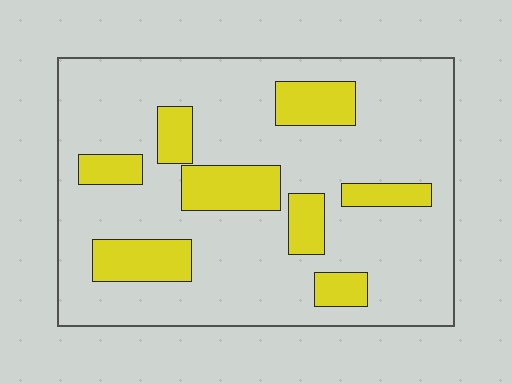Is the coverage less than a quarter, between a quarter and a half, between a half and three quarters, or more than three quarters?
Less than a quarter.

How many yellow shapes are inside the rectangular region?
8.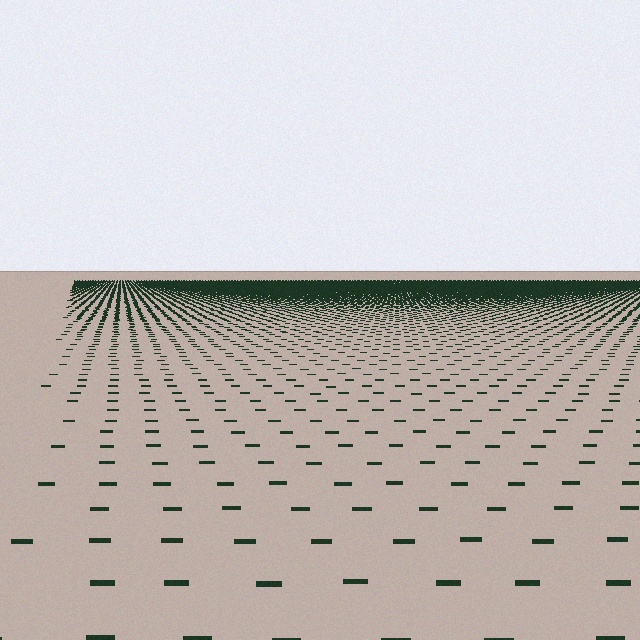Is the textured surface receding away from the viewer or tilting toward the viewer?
The surface is receding away from the viewer. Texture elements get smaller and denser toward the top.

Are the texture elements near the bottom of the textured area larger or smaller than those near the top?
Larger. Near the bottom, elements are closer to the viewer and appear at a bigger on-screen size.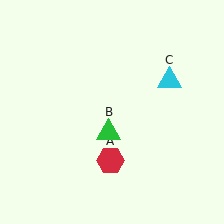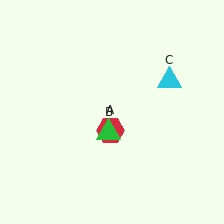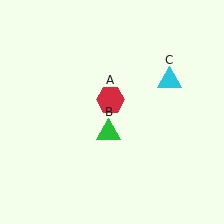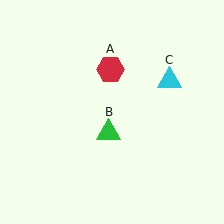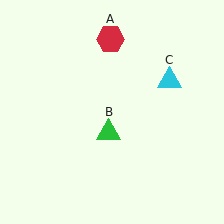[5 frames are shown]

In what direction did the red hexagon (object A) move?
The red hexagon (object A) moved up.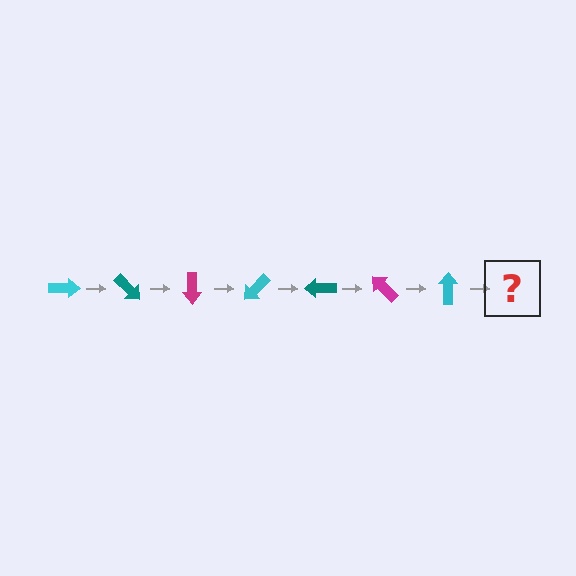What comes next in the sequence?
The next element should be a teal arrow, rotated 315 degrees from the start.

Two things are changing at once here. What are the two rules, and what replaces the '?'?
The two rules are that it rotates 45 degrees each step and the color cycles through cyan, teal, and magenta. The '?' should be a teal arrow, rotated 315 degrees from the start.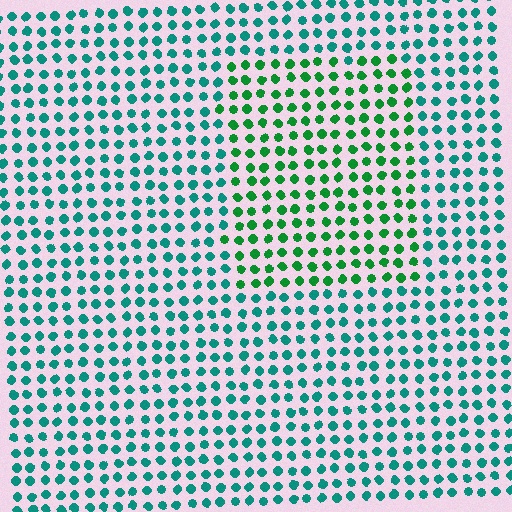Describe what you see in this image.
The image is filled with small teal elements in a uniform arrangement. A rectangle-shaped region is visible where the elements are tinted to a slightly different hue, forming a subtle color boundary.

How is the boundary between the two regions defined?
The boundary is defined purely by a slight shift in hue (about 37 degrees). Spacing, size, and orientation are identical on both sides.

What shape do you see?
I see a rectangle.